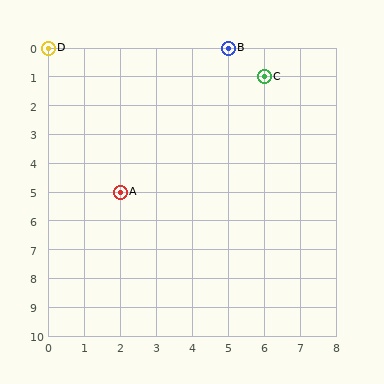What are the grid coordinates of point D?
Point D is at grid coordinates (0, 0).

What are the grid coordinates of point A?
Point A is at grid coordinates (2, 5).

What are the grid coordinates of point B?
Point B is at grid coordinates (5, 0).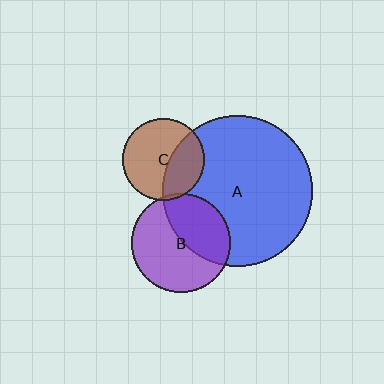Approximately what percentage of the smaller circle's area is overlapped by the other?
Approximately 35%.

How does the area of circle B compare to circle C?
Approximately 1.5 times.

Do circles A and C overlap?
Yes.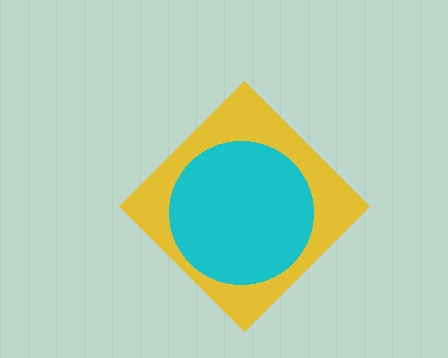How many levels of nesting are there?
2.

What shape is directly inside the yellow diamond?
The cyan circle.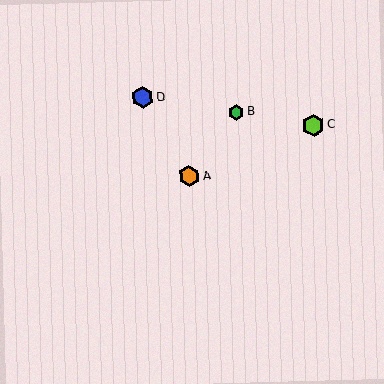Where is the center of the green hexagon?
The center of the green hexagon is at (236, 112).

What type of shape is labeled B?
Shape B is a green hexagon.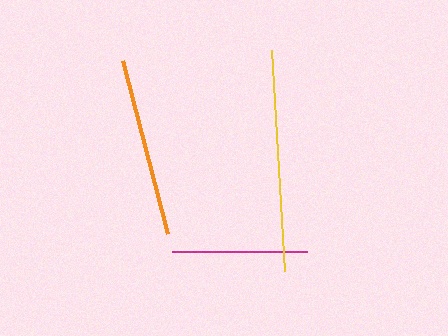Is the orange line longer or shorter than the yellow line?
The yellow line is longer than the orange line.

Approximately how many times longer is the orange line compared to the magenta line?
The orange line is approximately 1.3 times the length of the magenta line.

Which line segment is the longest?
The yellow line is the longest at approximately 221 pixels.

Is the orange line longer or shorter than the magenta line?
The orange line is longer than the magenta line.